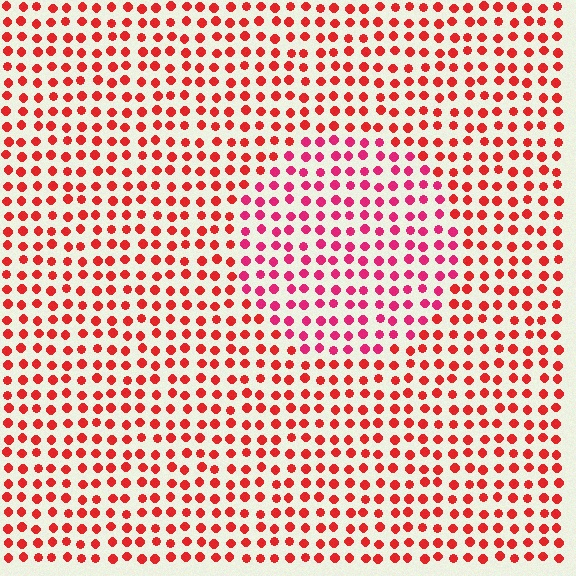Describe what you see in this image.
The image is filled with small red elements in a uniform arrangement. A circle-shaped region is visible where the elements are tinted to a slightly different hue, forming a subtle color boundary.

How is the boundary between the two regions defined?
The boundary is defined purely by a slight shift in hue (about 26 degrees). Spacing, size, and orientation are identical on both sides.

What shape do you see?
I see a circle.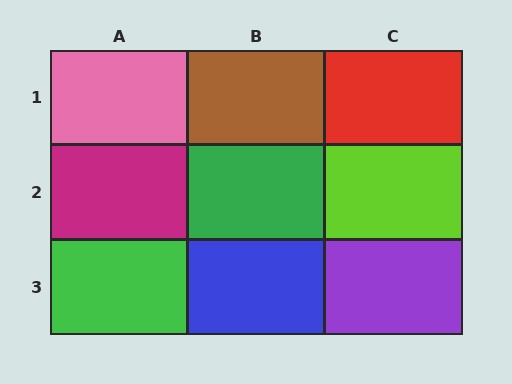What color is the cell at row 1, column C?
Red.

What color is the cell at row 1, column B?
Brown.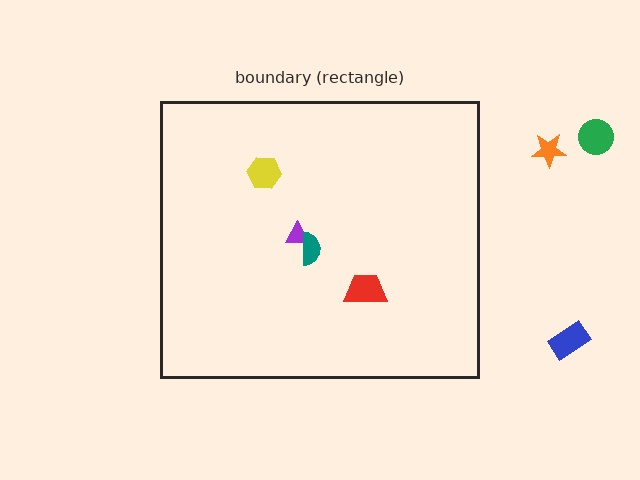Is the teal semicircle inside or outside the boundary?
Inside.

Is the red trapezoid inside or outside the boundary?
Inside.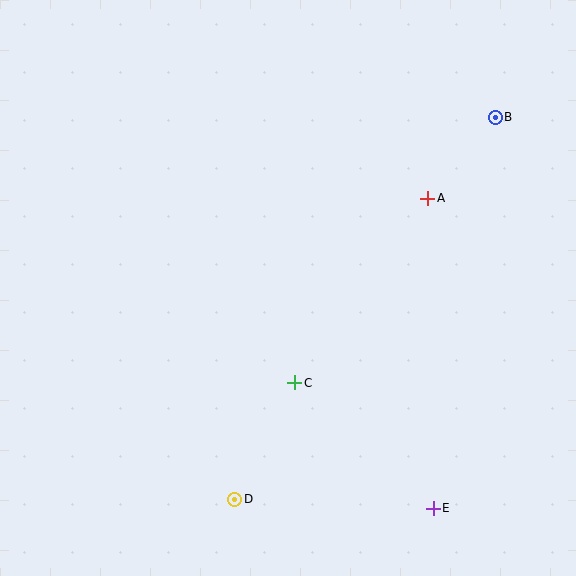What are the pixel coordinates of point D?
Point D is at (235, 499).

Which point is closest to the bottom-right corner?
Point E is closest to the bottom-right corner.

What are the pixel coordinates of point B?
Point B is at (495, 117).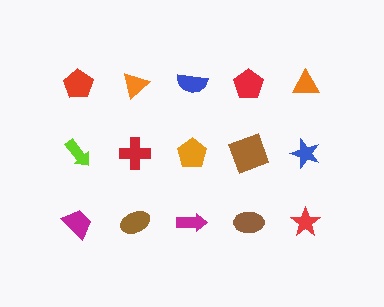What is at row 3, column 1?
A magenta trapezoid.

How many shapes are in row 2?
5 shapes.